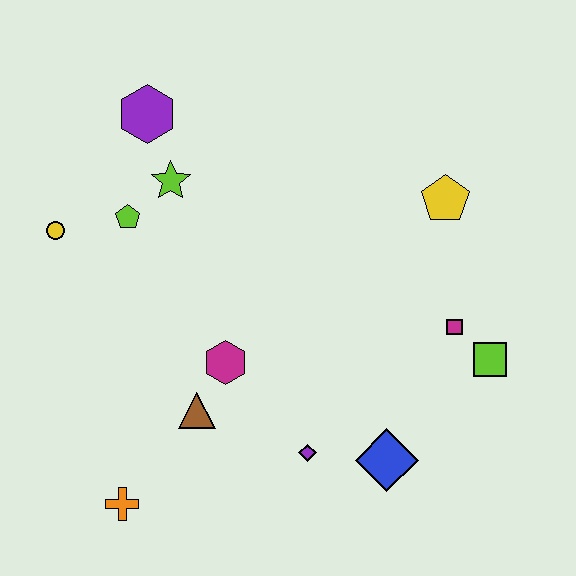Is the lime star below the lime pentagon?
No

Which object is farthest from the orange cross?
The yellow pentagon is farthest from the orange cross.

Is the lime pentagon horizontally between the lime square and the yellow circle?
Yes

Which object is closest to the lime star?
The lime pentagon is closest to the lime star.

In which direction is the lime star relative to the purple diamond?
The lime star is above the purple diamond.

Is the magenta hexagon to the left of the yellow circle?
No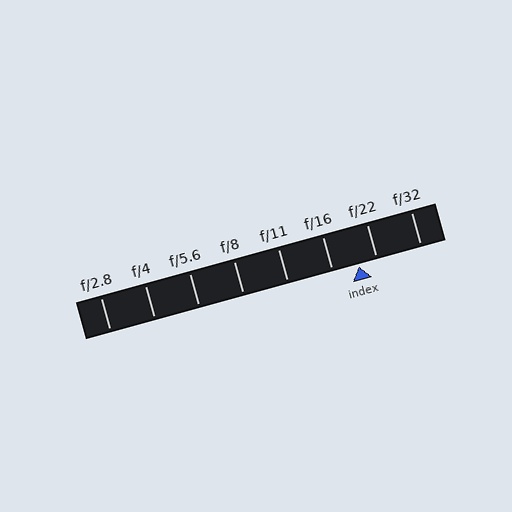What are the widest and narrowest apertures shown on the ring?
The widest aperture shown is f/2.8 and the narrowest is f/32.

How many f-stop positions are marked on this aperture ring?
There are 8 f-stop positions marked.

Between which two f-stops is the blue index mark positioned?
The index mark is between f/16 and f/22.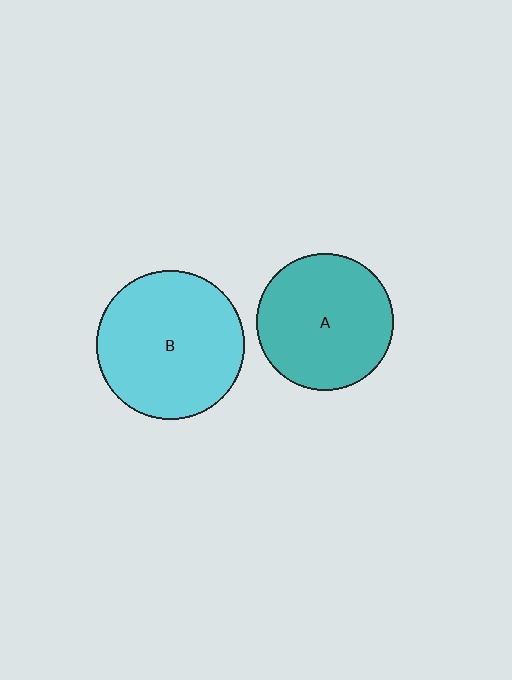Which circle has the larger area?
Circle B (cyan).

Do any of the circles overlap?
No, none of the circles overlap.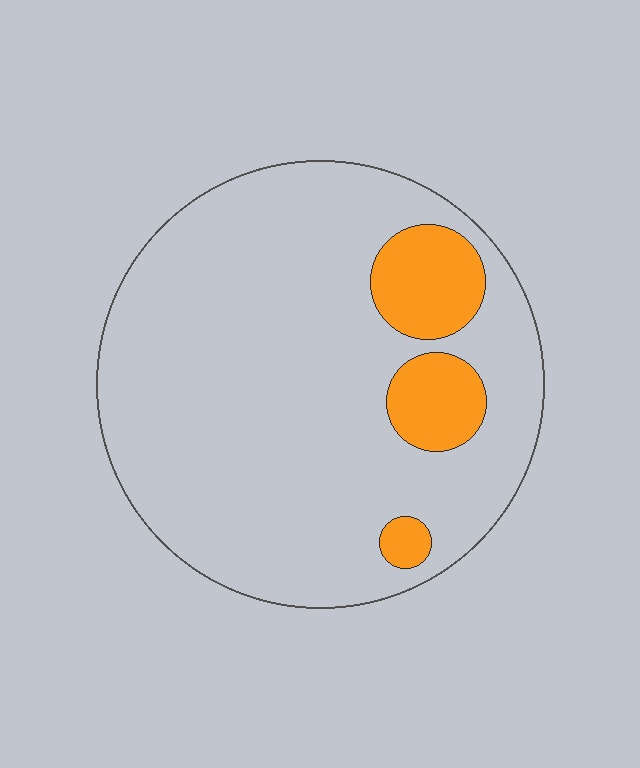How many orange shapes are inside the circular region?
3.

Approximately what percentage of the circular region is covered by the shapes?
Approximately 15%.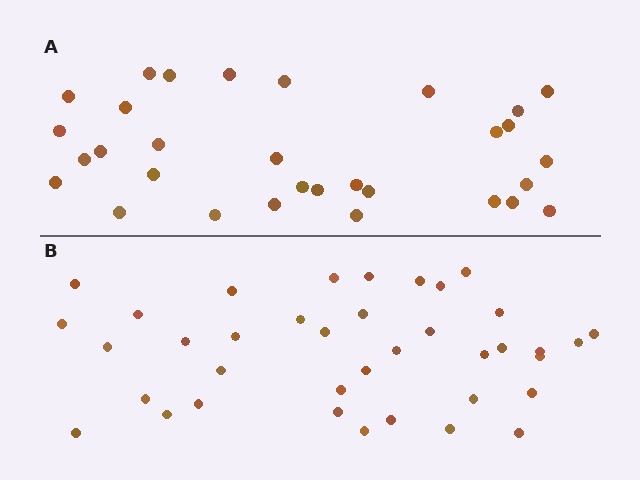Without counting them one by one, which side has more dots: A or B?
Region B (the bottom region) has more dots.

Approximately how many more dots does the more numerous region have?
Region B has roughly 8 or so more dots than region A.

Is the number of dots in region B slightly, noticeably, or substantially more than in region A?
Region B has only slightly more — the two regions are fairly close. The ratio is roughly 1.2 to 1.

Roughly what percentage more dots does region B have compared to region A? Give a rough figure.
About 25% more.